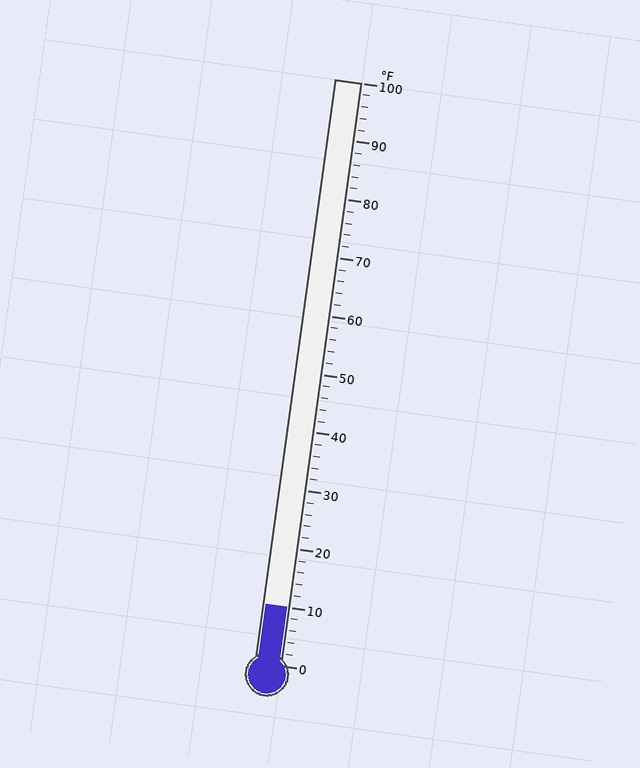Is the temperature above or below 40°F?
The temperature is below 40°F.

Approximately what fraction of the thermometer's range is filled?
The thermometer is filled to approximately 10% of its range.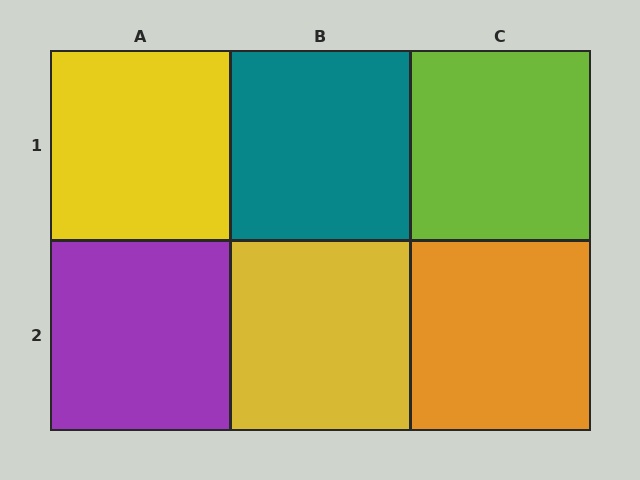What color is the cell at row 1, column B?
Teal.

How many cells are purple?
1 cell is purple.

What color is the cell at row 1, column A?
Yellow.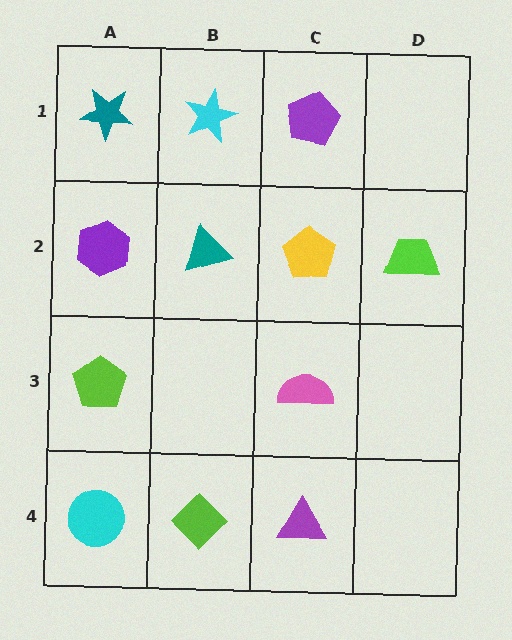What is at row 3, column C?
A pink semicircle.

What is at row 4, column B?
A lime diamond.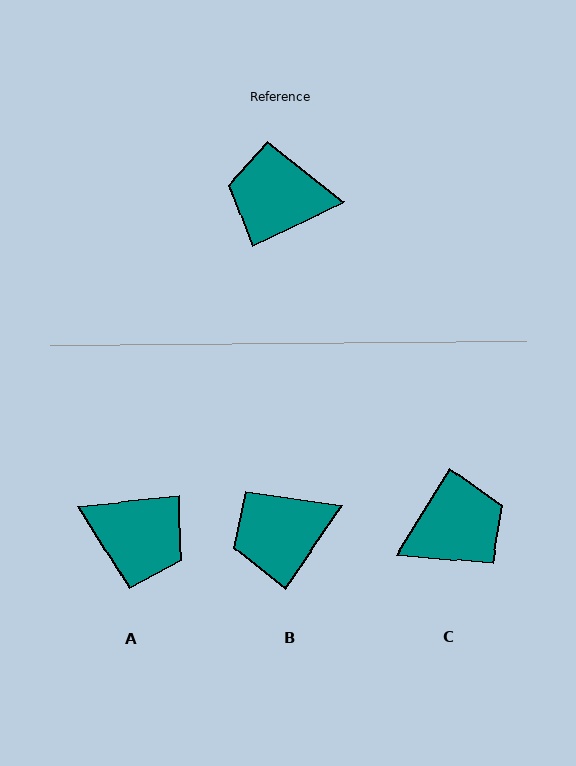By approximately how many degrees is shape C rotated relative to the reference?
Approximately 147 degrees clockwise.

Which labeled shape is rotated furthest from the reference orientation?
A, about 160 degrees away.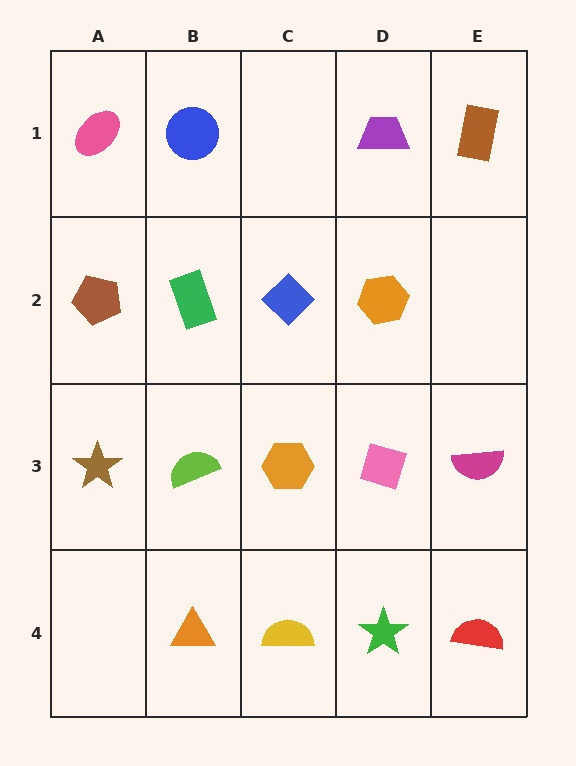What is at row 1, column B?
A blue circle.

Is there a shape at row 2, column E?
No, that cell is empty.